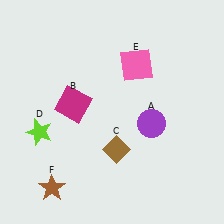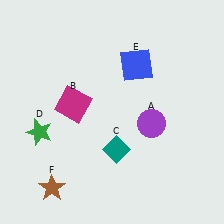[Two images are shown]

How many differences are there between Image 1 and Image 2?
There are 3 differences between the two images.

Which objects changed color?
C changed from brown to teal. D changed from lime to green. E changed from pink to blue.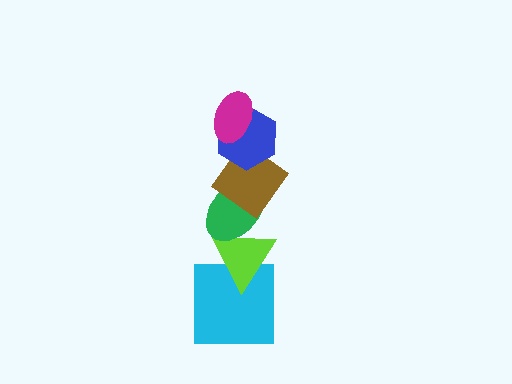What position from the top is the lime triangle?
The lime triangle is 5th from the top.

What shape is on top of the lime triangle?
The green ellipse is on top of the lime triangle.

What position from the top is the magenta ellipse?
The magenta ellipse is 1st from the top.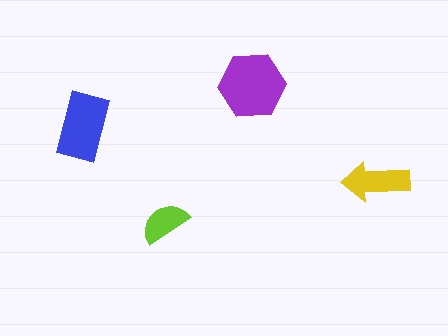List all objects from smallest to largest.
The lime semicircle, the yellow arrow, the blue rectangle, the purple hexagon.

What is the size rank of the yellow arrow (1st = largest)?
3rd.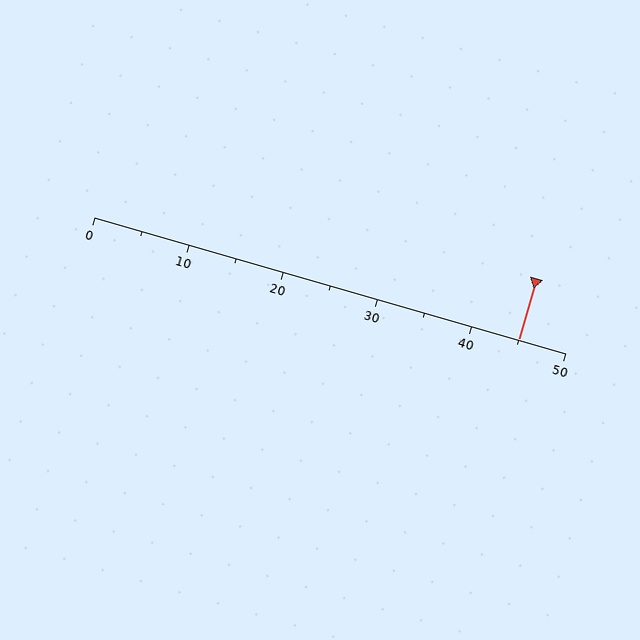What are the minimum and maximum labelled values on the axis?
The axis runs from 0 to 50.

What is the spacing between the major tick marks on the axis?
The major ticks are spaced 10 apart.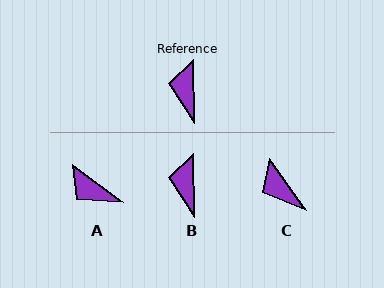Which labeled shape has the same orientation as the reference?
B.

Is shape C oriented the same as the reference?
No, it is off by about 35 degrees.